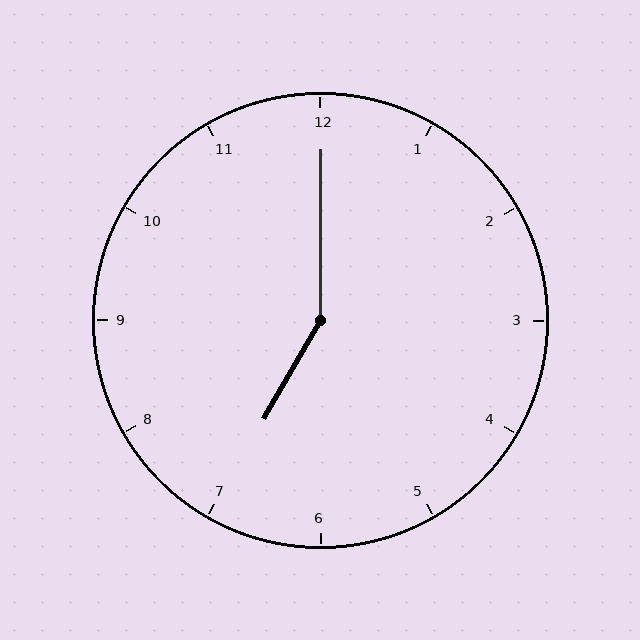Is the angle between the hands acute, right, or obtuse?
It is obtuse.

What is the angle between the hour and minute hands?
Approximately 150 degrees.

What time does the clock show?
7:00.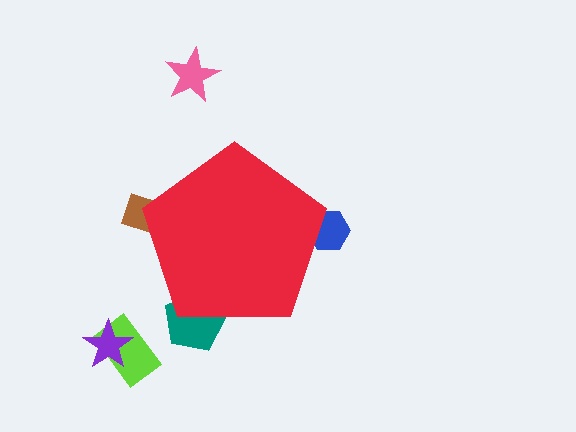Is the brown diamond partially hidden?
Yes, the brown diamond is partially hidden behind the red pentagon.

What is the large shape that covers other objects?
A red pentagon.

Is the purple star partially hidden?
No, the purple star is fully visible.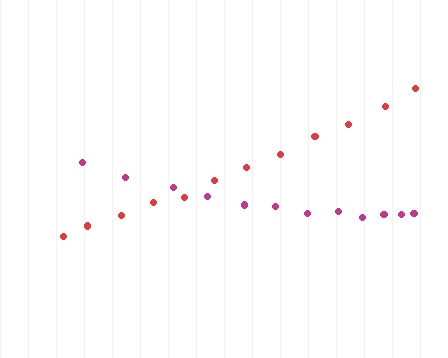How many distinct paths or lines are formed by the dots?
There are 2 distinct paths.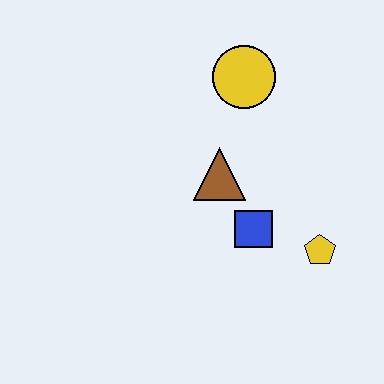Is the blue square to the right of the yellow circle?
Yes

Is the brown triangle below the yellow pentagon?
No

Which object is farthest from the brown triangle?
The yellow pentagon is farthest from the brown triangle.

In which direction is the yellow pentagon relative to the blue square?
The yellow pentagon is to the right of the blue square.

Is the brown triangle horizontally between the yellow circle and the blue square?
No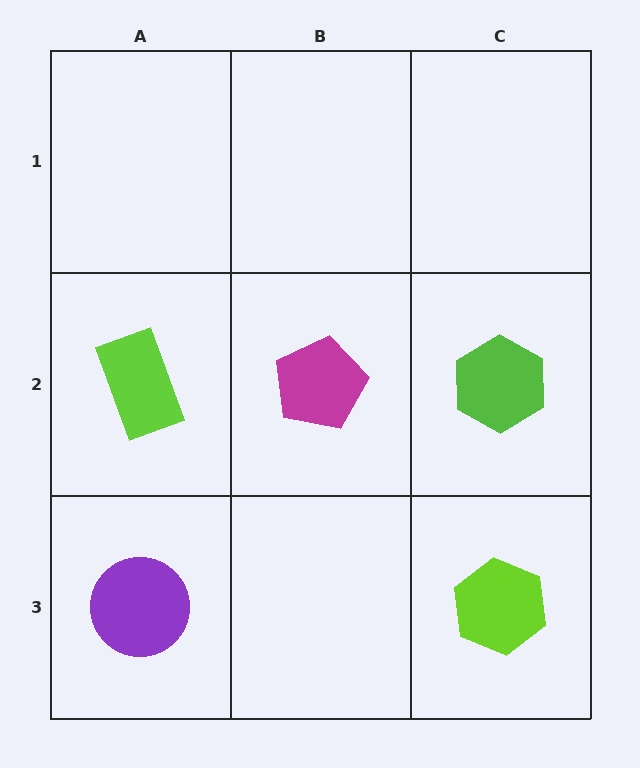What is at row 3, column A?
A purple circle.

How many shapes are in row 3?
2 shapes.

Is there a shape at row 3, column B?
No, that cell is empty.